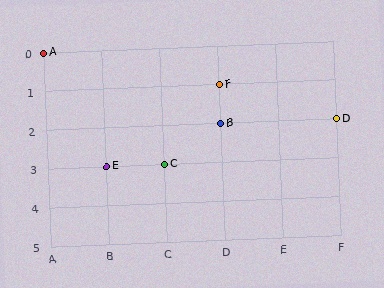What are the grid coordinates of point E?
Point E is at grid coordinates (B, 3).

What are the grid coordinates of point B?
Point B is at grid coordinates (D, 2).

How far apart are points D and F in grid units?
Points D and F are 2 columns and 1 row apart (about 2.2 grid units diagonally).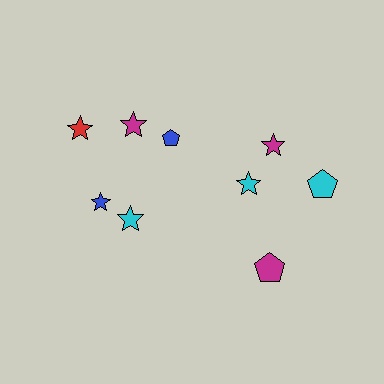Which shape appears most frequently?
Star, with 6 objects.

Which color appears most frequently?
Cyan, with 3 objects.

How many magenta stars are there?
There are 2 magenta stars.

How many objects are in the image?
There are 9 objects.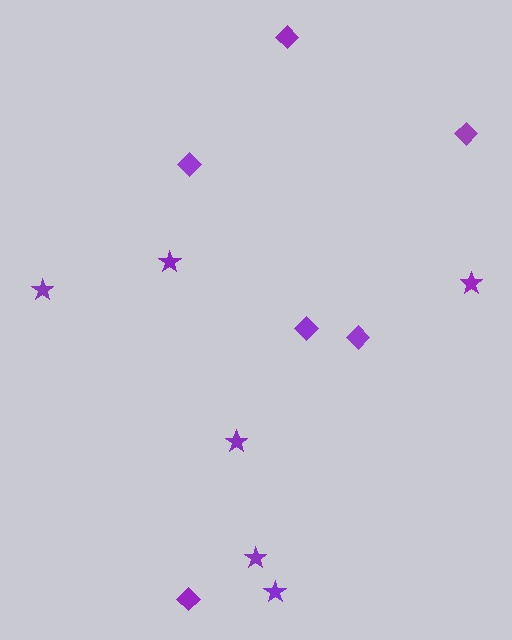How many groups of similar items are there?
There are 2 groups: one group of diamonds (6) and one group of stars (6).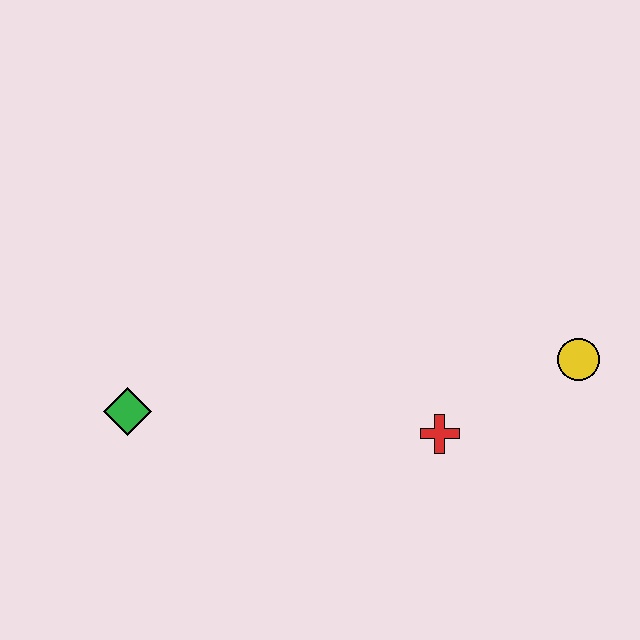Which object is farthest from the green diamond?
The yellow circle is farthest from the green diamond.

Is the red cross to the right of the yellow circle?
No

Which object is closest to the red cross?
The yellow circle is closest to the red cross.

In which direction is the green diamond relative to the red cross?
The green diamond is to the left of the red cross.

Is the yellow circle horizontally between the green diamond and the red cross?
No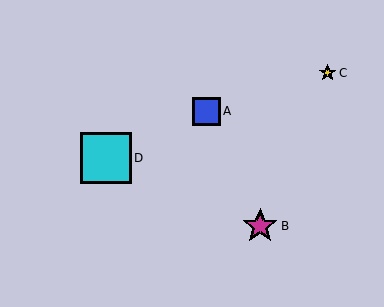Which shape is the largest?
The cyan square (labeled D) is the largest.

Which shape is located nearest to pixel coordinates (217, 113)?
The blue square (labeled A) at (206, 111) is nearest to that location.